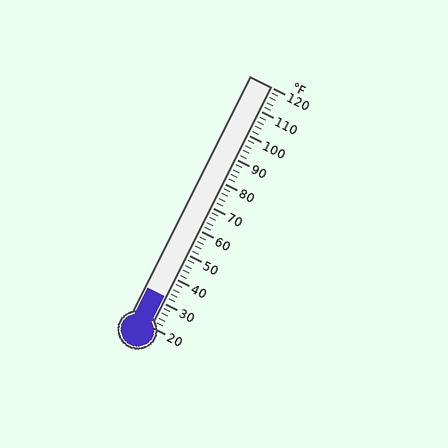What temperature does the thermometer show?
The thermometer shows approximately 32°F.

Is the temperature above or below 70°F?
The temperature is below 70°F.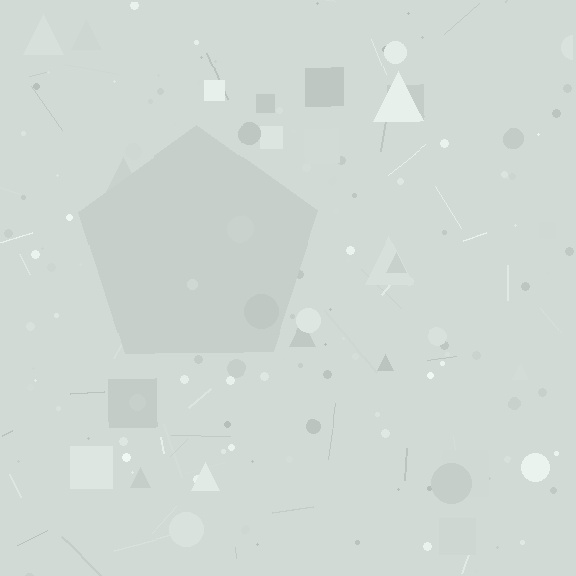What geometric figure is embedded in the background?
A pentagon is embedded in the background.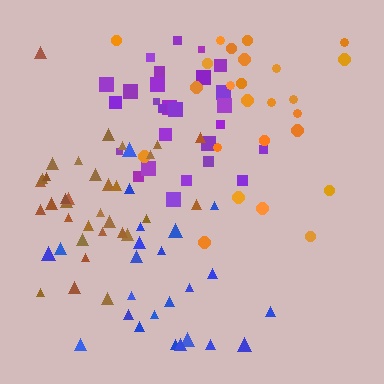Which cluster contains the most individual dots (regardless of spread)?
Brown (33).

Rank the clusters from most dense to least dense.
purple, brown, orange, blue.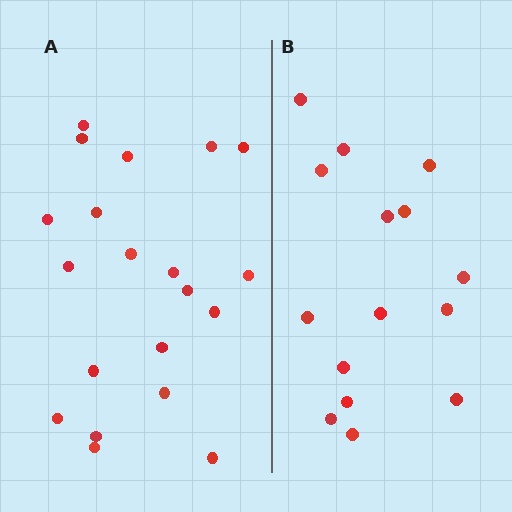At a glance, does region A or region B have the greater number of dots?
Region A (the left region) has more dots.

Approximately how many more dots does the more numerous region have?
Region A has about 5 more dots than region B.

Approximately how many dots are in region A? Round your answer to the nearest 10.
About 20 dots.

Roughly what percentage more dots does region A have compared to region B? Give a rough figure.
About 35% more.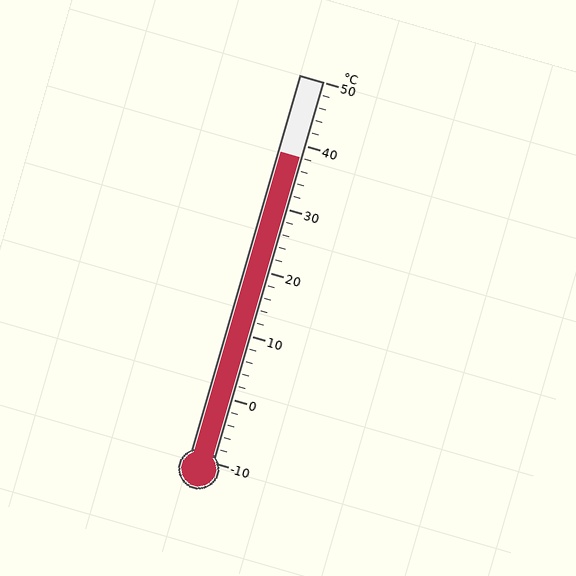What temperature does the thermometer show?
The thermometer shows approximately 38°C.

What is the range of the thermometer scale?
The thermometer scale ranges from -10°C to 50°C.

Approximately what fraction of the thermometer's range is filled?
The thermometer is filled to approximately 80% of its range.